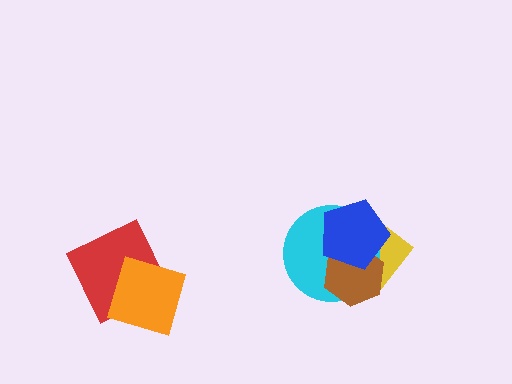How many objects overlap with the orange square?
1 object overlaps with the orange square.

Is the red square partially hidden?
Yes, it is partially covered by another shape.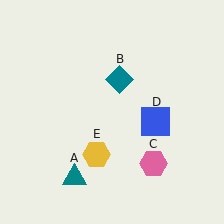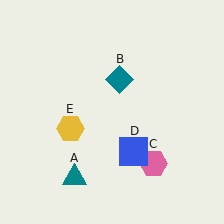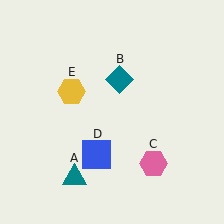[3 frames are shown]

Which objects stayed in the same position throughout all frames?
Teal triangle (object A) and teal diamond (object B) and pink hexagon (object C) remained stationary.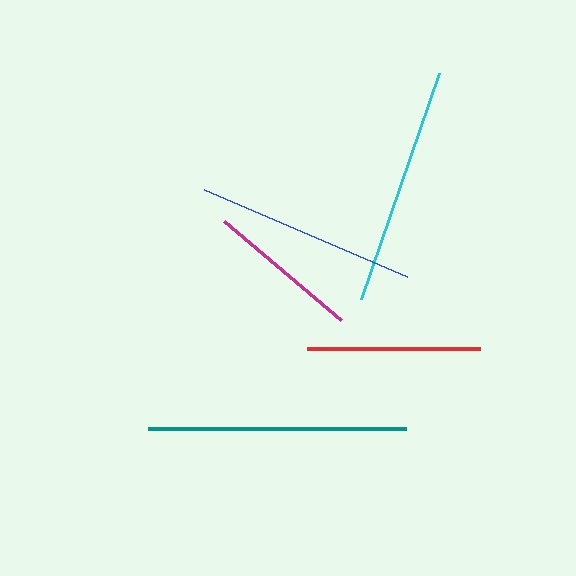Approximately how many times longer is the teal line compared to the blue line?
The teal line is approximately 1.2 times the length of the blue line.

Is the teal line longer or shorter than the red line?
The teal line is longer than the red line.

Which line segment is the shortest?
The magenta line is the shortest at approximately 153 pixels.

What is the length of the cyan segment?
The cyan segment is approximately 239 pixels long.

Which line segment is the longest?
The teal line is the longest at approximately 258 pixels.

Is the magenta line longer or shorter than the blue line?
The blue line is longer than the magenta line.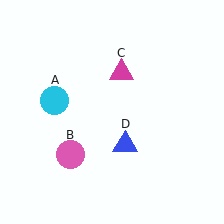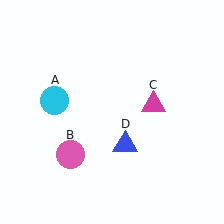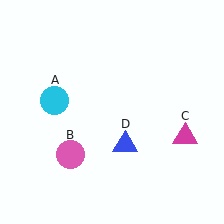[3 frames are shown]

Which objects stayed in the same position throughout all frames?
Cyan circle (object A) and pink circle (object B) and blue triangle (object D) remained stationary.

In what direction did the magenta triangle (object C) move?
The magenta triangle (object C) moved down and to the right.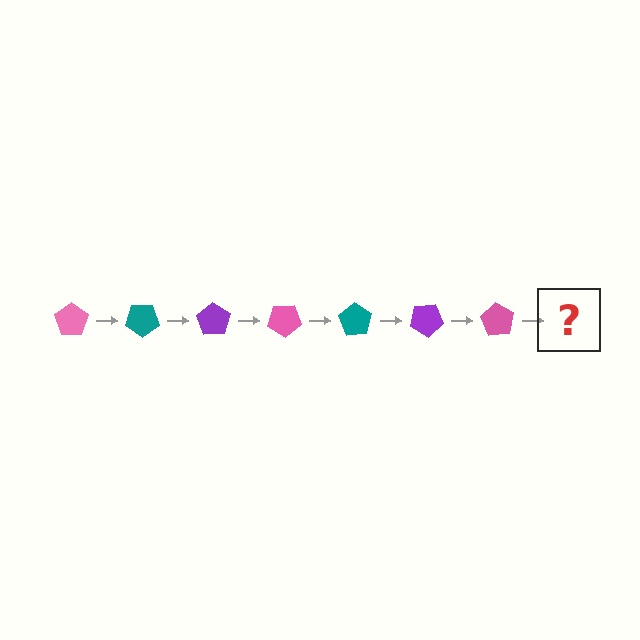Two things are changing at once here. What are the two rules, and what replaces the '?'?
The two rules are that it rotates 35 degrees each step and the color cycles through pink, teal, and purple. The '?' should be a teal pentagon, rotated 245 degrees from the start.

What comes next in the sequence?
The next element should be a teal pentagon, rotated 245 degrees from the start.